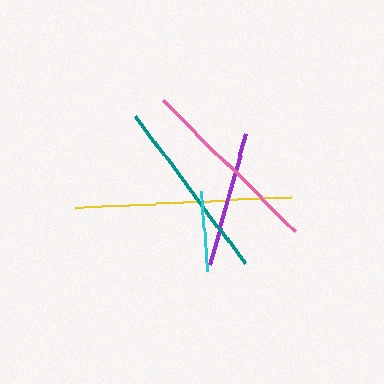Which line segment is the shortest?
The cyan line is the shortest at approximately 80 pixels.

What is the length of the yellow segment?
The yellow segment is approximately 216 pixels long.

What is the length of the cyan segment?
The cyan segment is approximately 80 pixels long.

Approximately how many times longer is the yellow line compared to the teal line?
The yellow line is approximately 1.2 times the length of the teal line.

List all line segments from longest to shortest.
From longest to shortest: yellow, pink, teal, purple, cyan.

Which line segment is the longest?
The yellow line is the longest at approximately 216 pixels.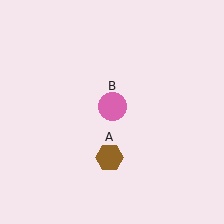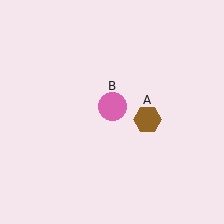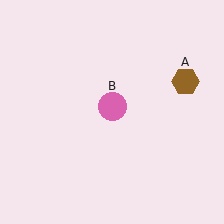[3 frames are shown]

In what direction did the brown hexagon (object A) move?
The brown hexagon (object A) moved up and to the right.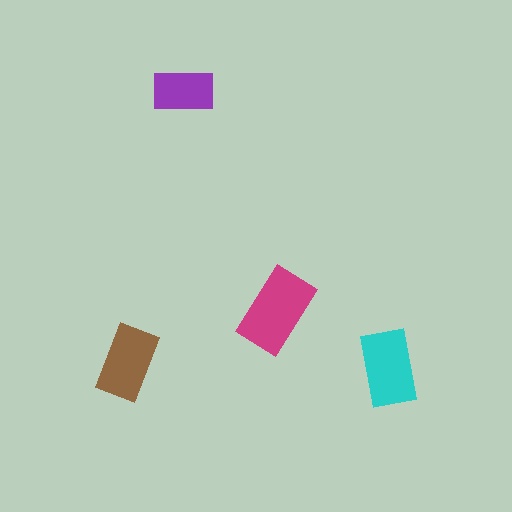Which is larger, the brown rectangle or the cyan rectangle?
The cyan one.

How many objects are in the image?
There are 4 objects in the image.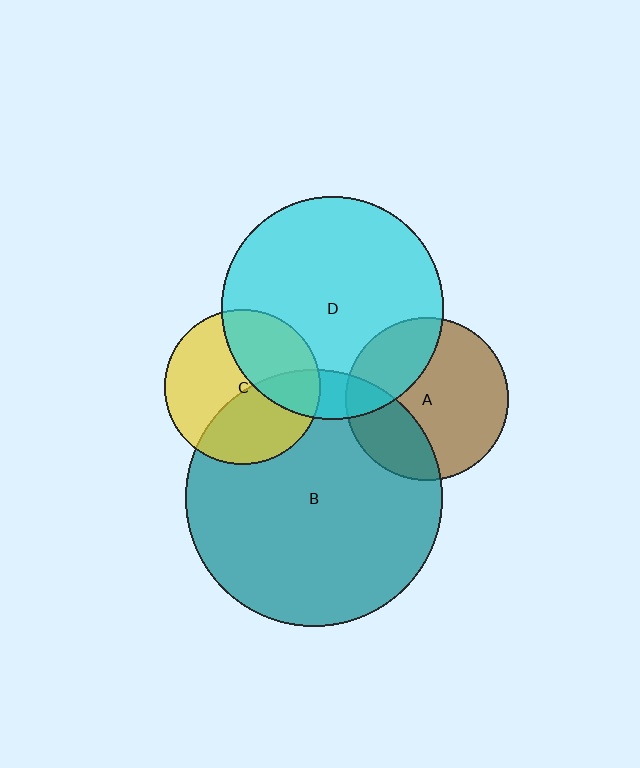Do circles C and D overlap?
Yes.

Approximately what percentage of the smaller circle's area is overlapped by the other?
Approximately 35%.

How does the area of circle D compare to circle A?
Approximately 1.9 times.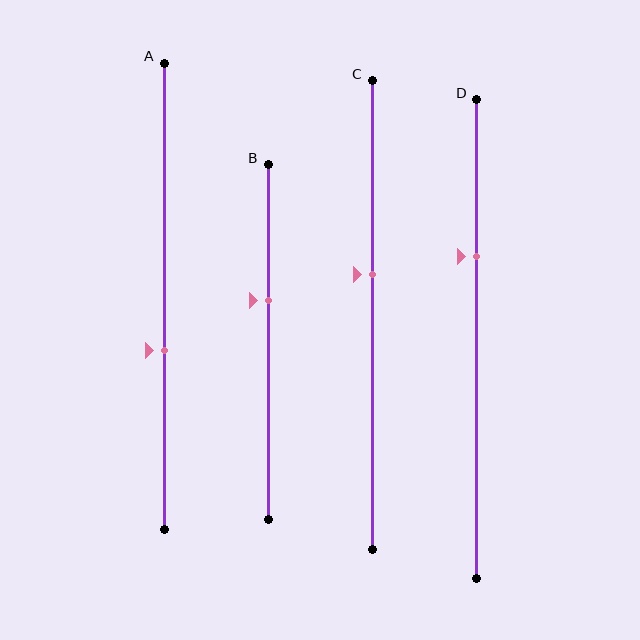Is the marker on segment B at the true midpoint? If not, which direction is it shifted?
No, the marker on segment B is shifted upward by about 12% of the segment length.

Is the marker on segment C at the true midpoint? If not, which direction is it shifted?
No, the marker on segment C is shifted upward by about 9% of the segment length.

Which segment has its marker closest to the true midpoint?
Segment C has its marker closest to the true midpoint.